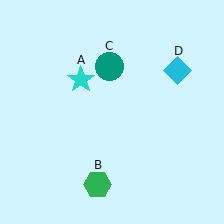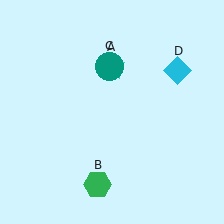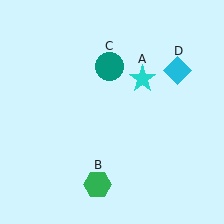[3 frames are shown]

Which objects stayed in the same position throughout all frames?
Green hexagon (object B) and teal circle (object C) and cyan diamond (object D) remained stationary.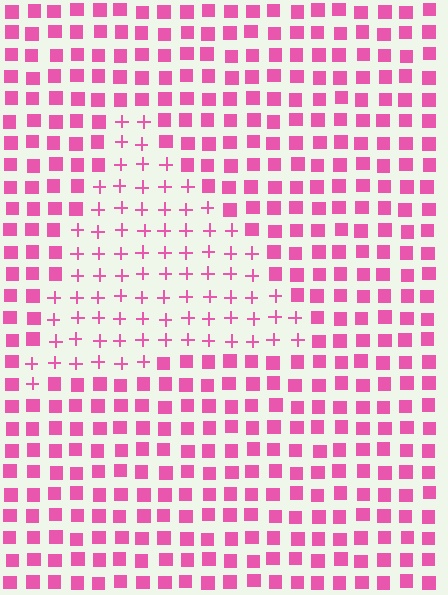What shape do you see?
I see a triangle.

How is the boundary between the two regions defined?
The boundary is defined by a change in element shape: plus signs inside vs. squares outside. All elements share the same color and spacing.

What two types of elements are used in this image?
The image uses plus signs inside the triangle region and squares outside it.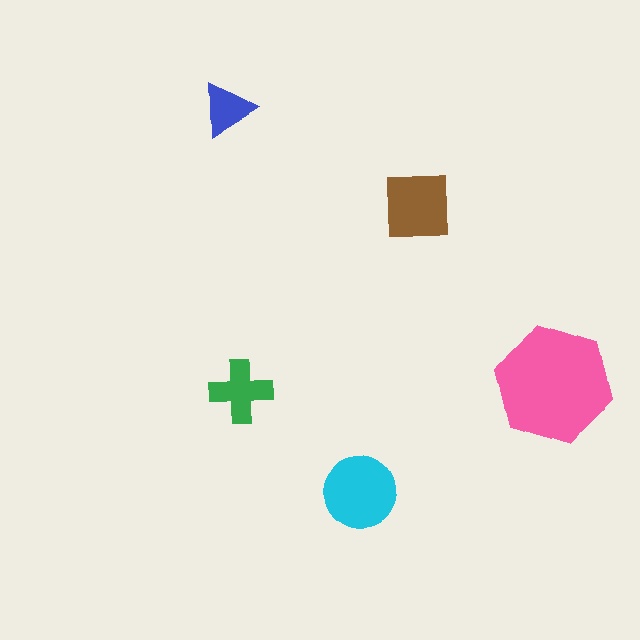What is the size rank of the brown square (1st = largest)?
3rd.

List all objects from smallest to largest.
The blue triangle, the green cross, the brown square, the cyan circle, the pink hexagon.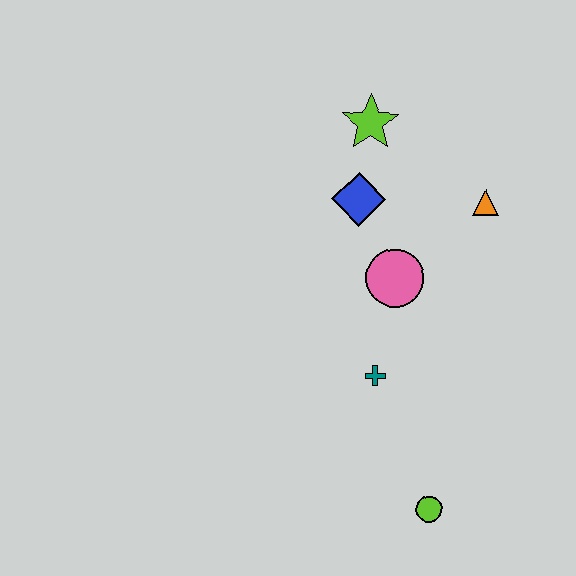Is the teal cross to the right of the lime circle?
No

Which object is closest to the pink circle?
The blue diamond is closest to the pink circle.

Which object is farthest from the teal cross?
The lime star is farthest from the teal cross.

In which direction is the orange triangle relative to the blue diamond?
The orange triangle is to the right of the blue diamond.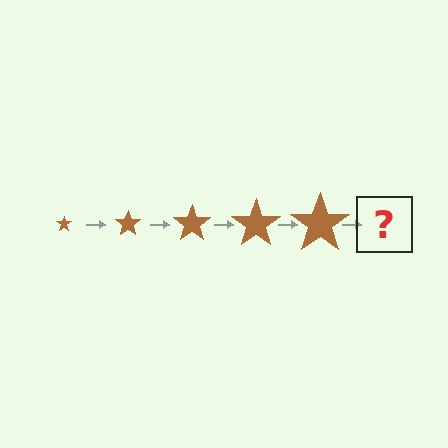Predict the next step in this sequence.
The next step is a brown star, larger than the previous one.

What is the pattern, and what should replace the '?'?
The pattern is that the star gets progressively larger each step. The '?' should be a brown star, larger than the previous one.